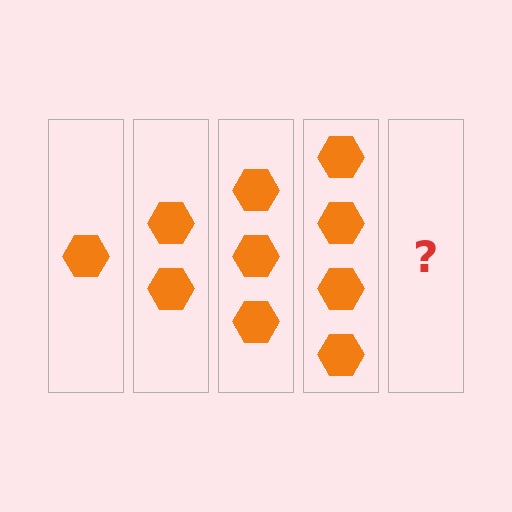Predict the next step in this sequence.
The next step is 5 hexagons.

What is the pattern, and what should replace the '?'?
The pattern is that each step adds one more hexagon. The '?' should be 5 hexagons.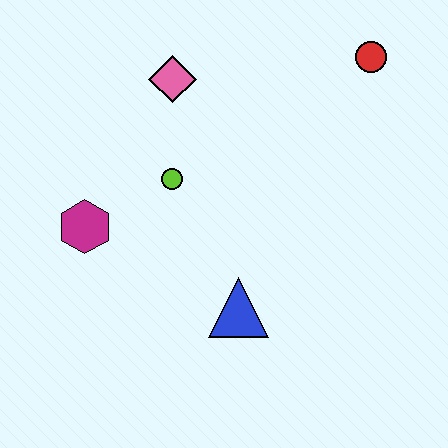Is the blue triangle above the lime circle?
No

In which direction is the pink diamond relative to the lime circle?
The pink diamond is above the lime circle.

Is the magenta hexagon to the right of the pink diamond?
No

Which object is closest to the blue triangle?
The lime circle is closest to the blue triangle.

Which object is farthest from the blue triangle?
The red circle is farthest from the blue triangle.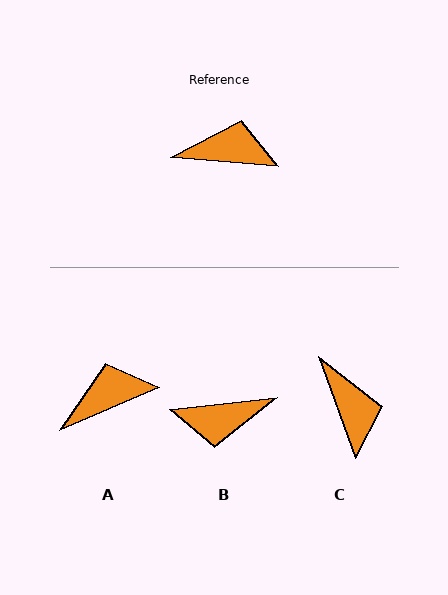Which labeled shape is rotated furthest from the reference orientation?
B, about 169 degrees away.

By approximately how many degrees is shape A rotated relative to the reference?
Approximately 28 degrees counter-clockwise.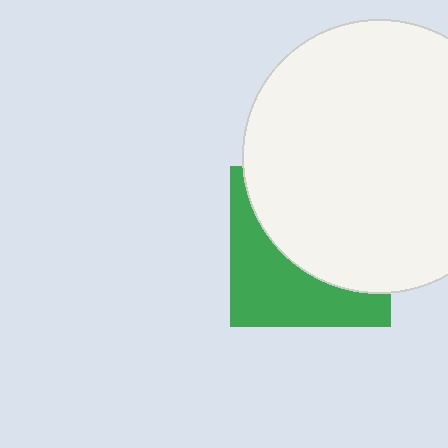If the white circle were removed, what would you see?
You would see the complete green square.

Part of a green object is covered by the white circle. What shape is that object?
It is a square.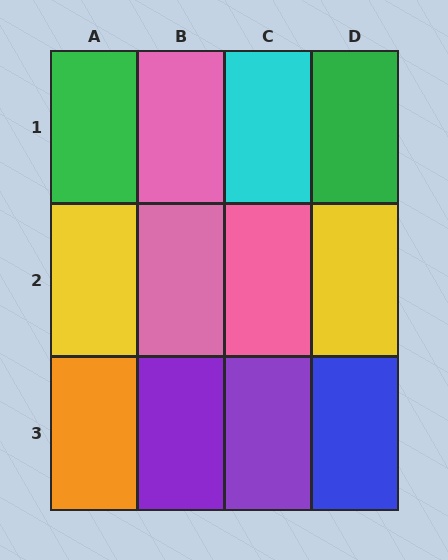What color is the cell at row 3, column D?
Blue.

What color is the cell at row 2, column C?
Pink.